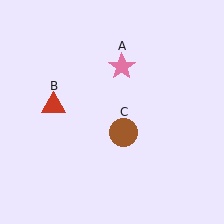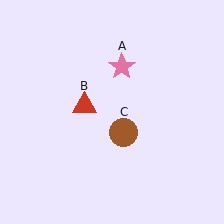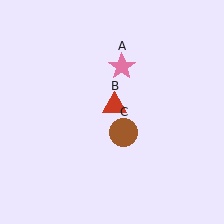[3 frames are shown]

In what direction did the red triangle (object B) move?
The red triangle (object B) moved right.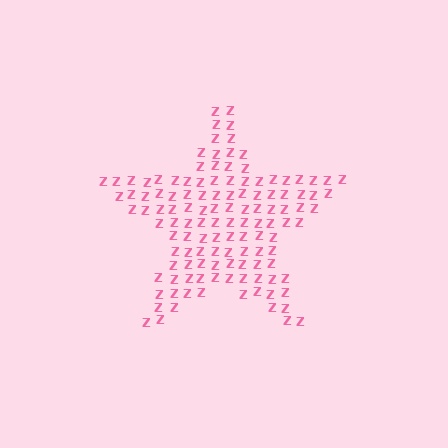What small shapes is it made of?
It is made of small letter Z's.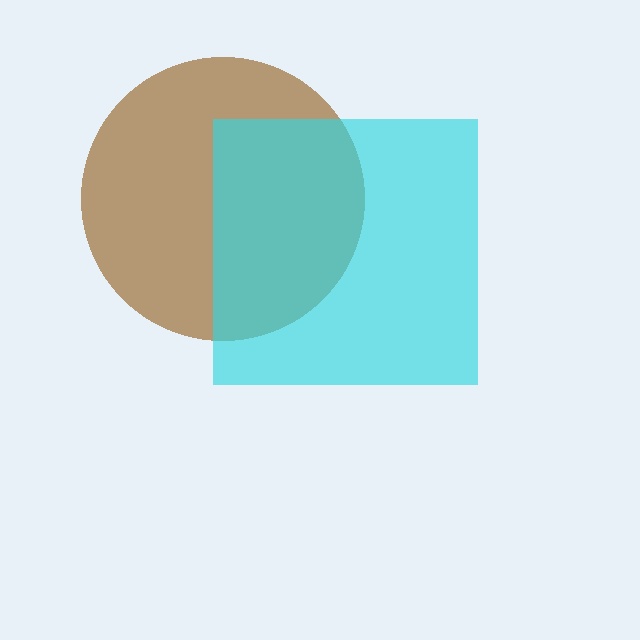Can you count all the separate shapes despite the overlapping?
Yes, there are 2 separate shapes.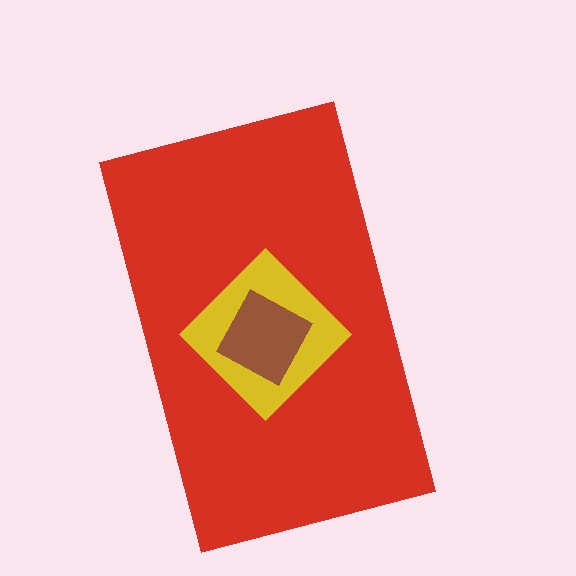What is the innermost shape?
The brown square.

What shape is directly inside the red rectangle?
The yellow diamond.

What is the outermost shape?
The red rectangle.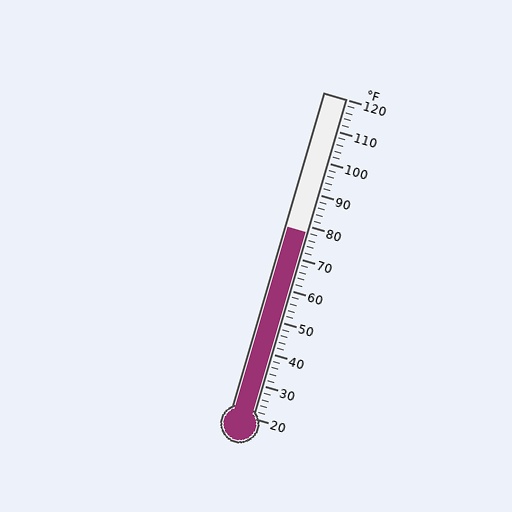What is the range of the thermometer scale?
The thermometer scale ranges from 20°F to 120°F.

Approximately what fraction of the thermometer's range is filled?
The thermometer is filled to approximately 60% of its range.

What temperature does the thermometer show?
The thermometer shows approximately 78°F.